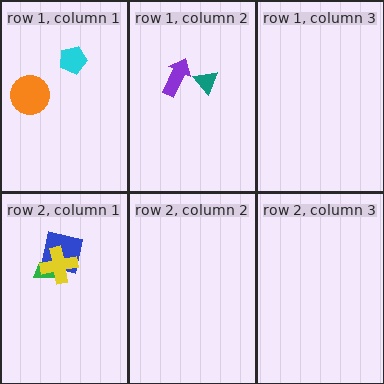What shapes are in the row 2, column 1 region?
The blue square, the green trapezoid, the yellow cross.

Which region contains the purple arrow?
The row 1, column 2 region.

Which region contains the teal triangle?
The row 1, column 2 region.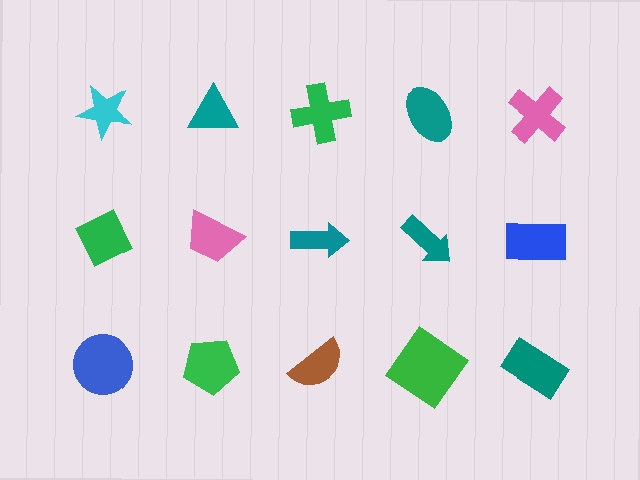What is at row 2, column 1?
A green diamond.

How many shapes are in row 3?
5 shapes.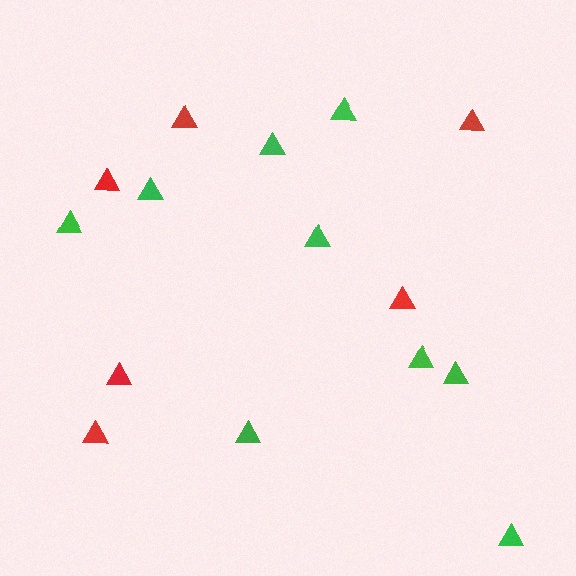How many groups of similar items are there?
There are 2 groups: one group of green triangles (9) and one group of red triangles (6).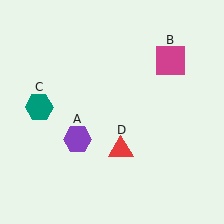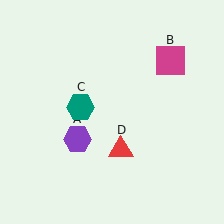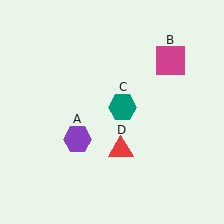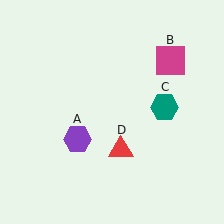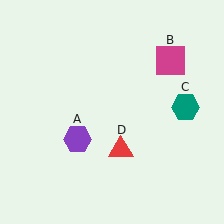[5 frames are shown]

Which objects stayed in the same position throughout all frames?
Purple hexagon (object A) and magenta square (object B) and red triangle (object D) remained stationary.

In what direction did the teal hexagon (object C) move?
The teal hexagon (object C) moved right.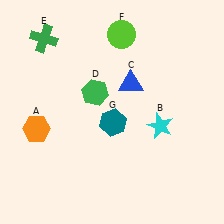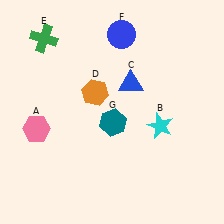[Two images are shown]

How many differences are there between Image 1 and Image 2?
There are 3 differences between the two images.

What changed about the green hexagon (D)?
In Image 1, D is green. In Image 2, it changed to orange.